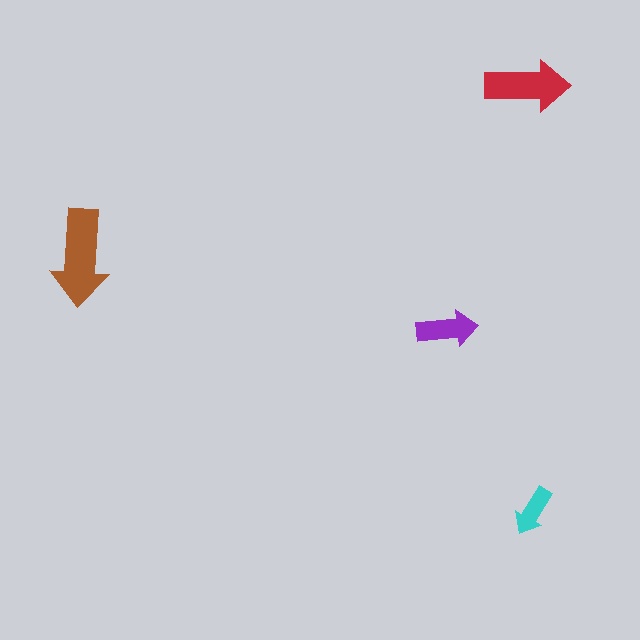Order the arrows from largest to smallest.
the brown one, the red one, the purple one, the cyan one.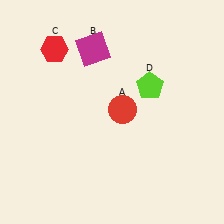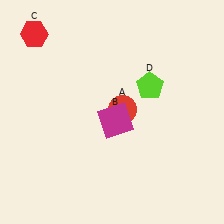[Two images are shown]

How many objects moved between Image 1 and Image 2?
2 objects moved between the two images.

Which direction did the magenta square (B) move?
The magenta square (B) moved down.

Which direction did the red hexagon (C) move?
The red hexagon (C) moved left.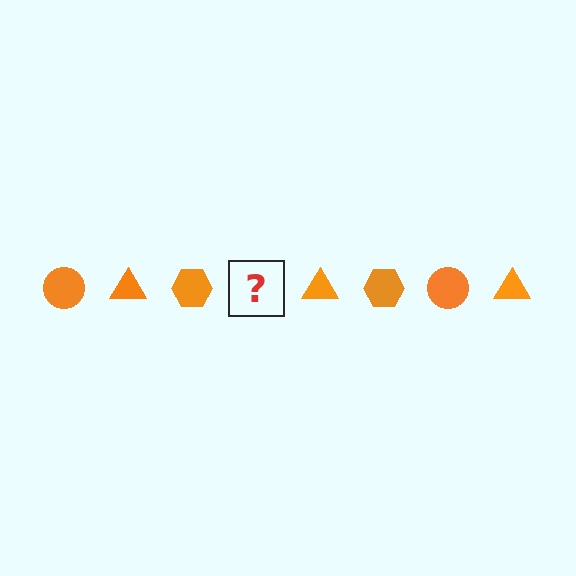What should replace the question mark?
The question mark should be replaced with an orange circle.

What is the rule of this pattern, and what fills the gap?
The rule is that the pattern cycles through circle, triangle, hexagon shapes in orange. The gap should be filled with an orange circle.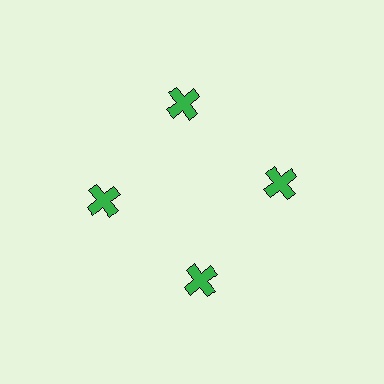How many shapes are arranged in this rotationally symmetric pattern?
There are 4 shapes, arranged in 4 groups of 1.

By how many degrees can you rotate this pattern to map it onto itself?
The pattern maps onto itself every 90 degrees of rotation.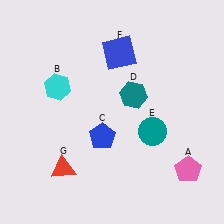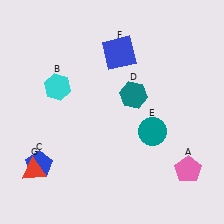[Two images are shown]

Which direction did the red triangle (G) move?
The red triangle (G) moved left.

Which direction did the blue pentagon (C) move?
The blue pentagon (C) moved left.